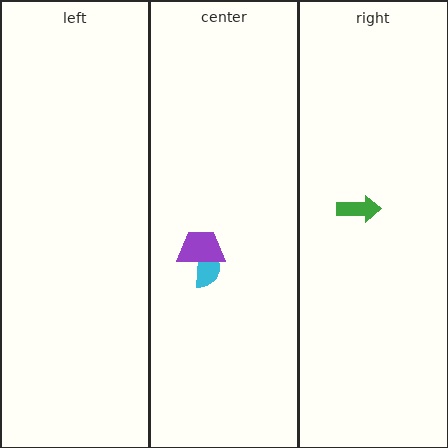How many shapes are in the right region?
1.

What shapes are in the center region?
The cyan semicircle, the purple trapezoid.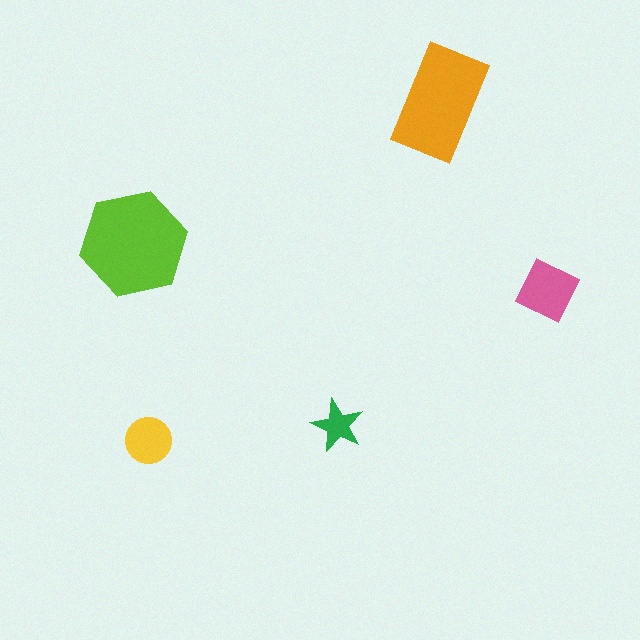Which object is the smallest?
The green star.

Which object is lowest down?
The yellow circle is bottommost.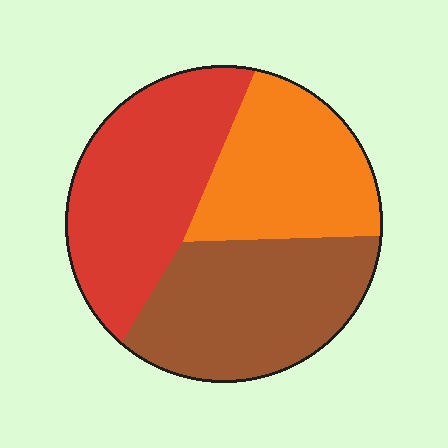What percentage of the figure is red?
Red takes up about three eighths (3/8) of the figure.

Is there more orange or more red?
Red.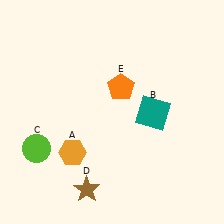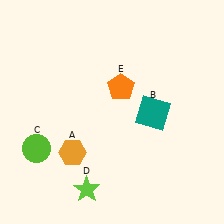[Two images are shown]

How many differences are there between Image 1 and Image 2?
There is 1 difference between the two images.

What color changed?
The star (D) changed from brown in Image 1 to lime in Image 2.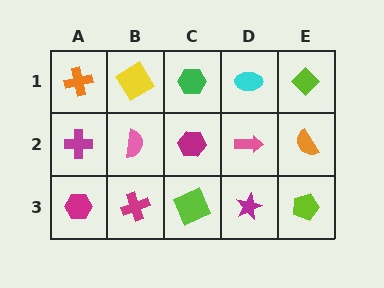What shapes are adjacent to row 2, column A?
An orange cross (row 1, column A), a magenta hexagon (row 3, column A), a pink semicircle (row 2, column B).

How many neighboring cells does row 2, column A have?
3.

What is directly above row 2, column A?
An orange cross.